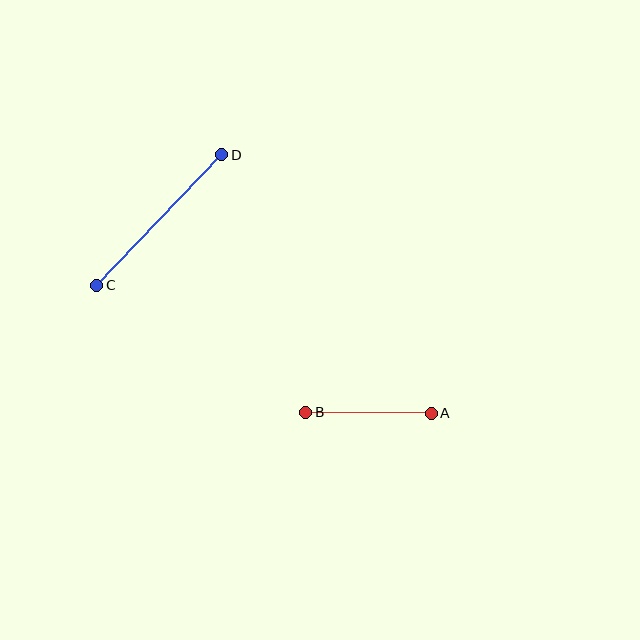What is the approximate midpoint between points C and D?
The midpoint is at approximately (159, 220) pixels.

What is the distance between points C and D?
The distance is approximately 181 pixels.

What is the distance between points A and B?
The distance is approximately 126 pixels.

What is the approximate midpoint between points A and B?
The midpoint is at approximately (369, 413) pixels.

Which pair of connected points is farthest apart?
Points C and D are farthest apart.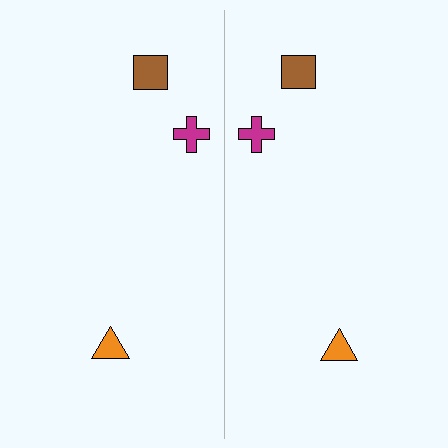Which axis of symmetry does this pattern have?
The pattern has a vertical axis of symmetry running through the center of the image.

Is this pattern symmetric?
Yes, this pattern has bilateral (reflection) symmetry.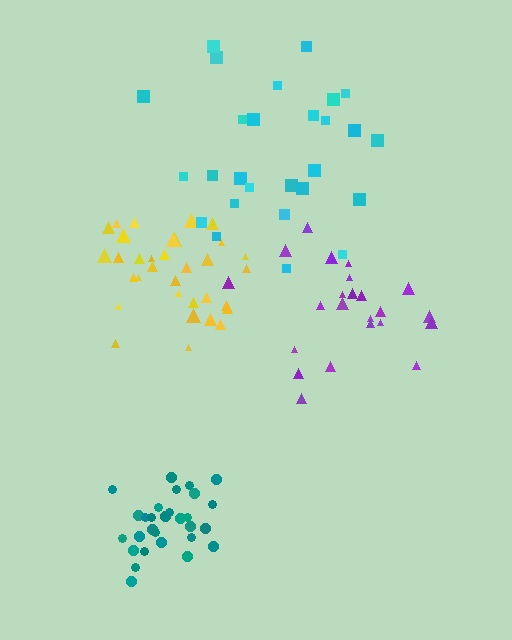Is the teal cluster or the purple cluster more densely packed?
Teal.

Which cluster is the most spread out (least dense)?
Cyan.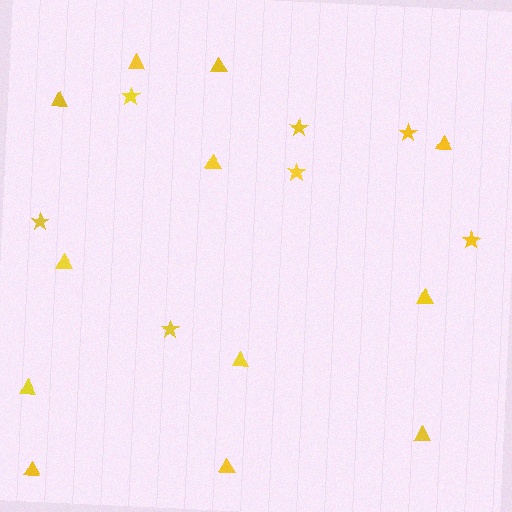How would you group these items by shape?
There are 2 groups: one group of stars (7) and one group of triangles (12).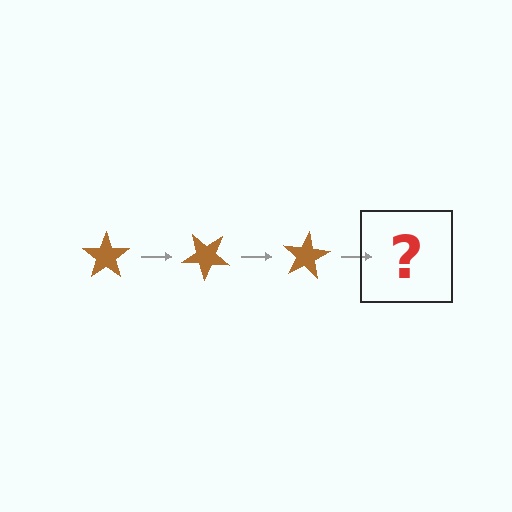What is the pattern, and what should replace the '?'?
The pattern is that the star rotates 40 degrees each step. The '?' should be a brown star rotated 120 degrees.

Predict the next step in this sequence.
The next step is a brown star rotated 120 degrees.